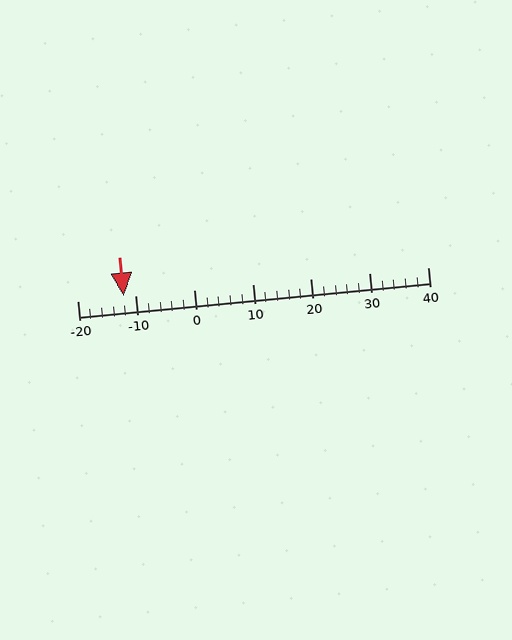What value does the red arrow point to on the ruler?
The red arrow points to approximately -12.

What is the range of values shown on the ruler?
The ruler shows values from -20 to 40.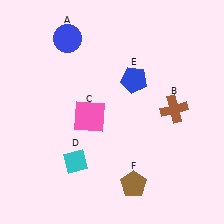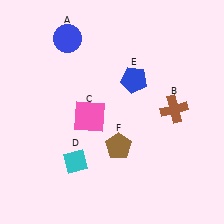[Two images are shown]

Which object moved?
The brown pentagon (F) moved up.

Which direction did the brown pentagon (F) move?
The brown pentagon (F) moved up.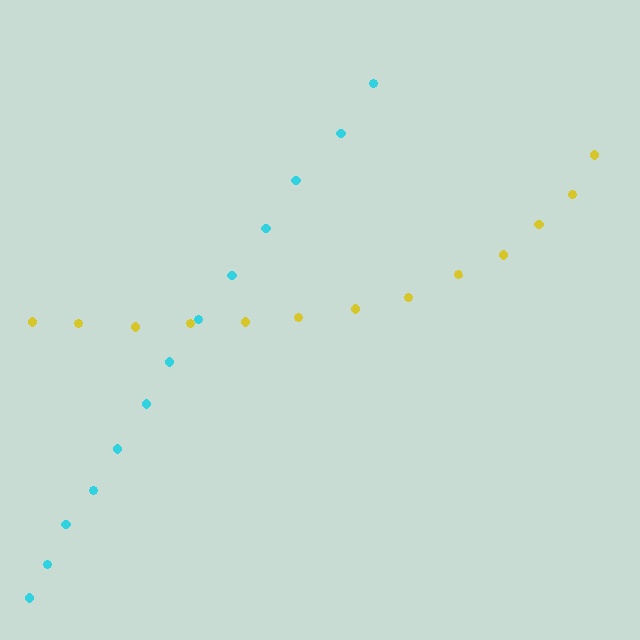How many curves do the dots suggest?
There are 2 distinct paths.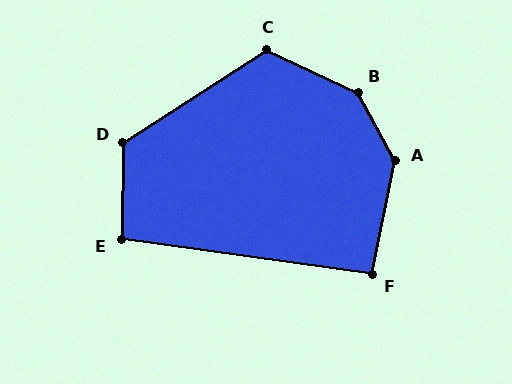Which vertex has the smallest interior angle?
F, at approximately 93 degrees.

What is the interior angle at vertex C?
Approximately 122 degrees (obtuse).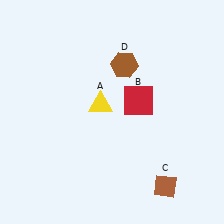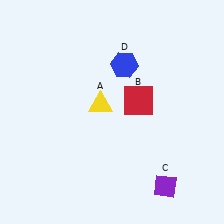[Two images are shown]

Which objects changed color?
C changed from brown to purple. D changed from brown to blue.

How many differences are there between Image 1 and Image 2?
There are 2 differences between the two images.